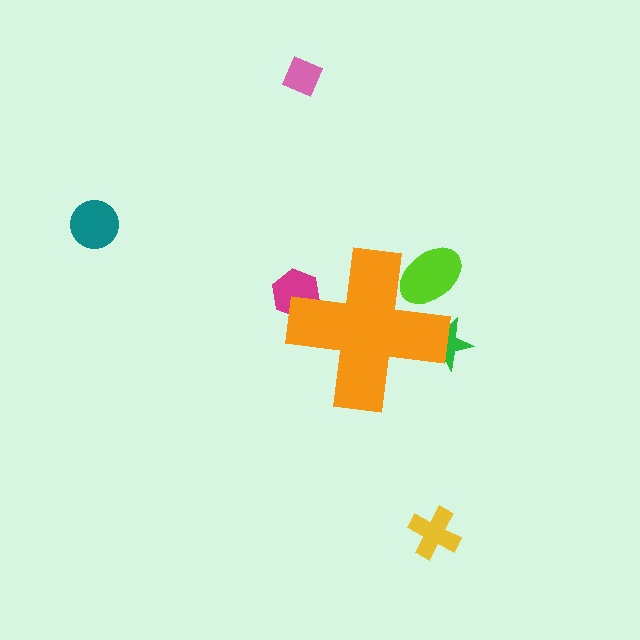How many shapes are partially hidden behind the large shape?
3 shapes are partially hidden.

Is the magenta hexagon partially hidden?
Yes, the magenta hexagon is partially hidden behind the orange cross.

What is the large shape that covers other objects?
An orange cross.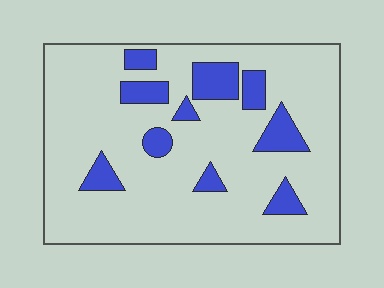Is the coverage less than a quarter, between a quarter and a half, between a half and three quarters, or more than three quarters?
Less than a quarter.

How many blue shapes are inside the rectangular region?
10.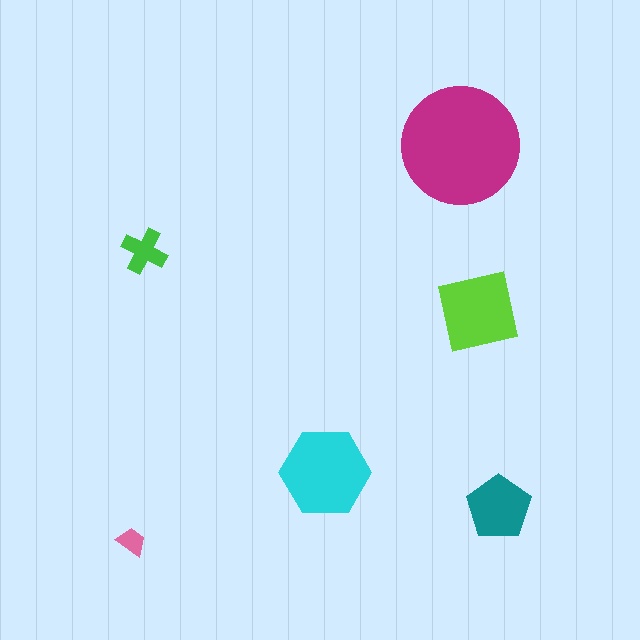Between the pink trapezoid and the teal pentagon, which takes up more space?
The teal pentagon.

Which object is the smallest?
The pink trapezoid.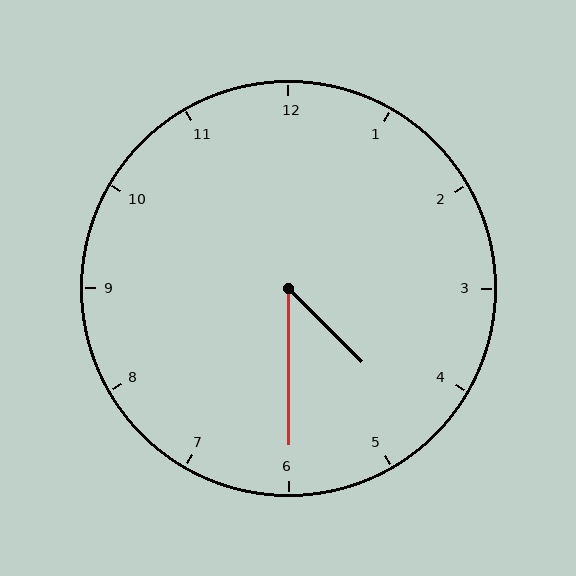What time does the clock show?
4:30.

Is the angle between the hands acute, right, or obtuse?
It is acute.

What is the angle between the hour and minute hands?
Approximately 45 degrees.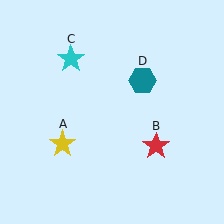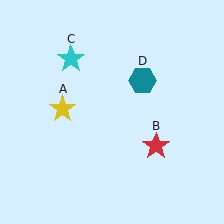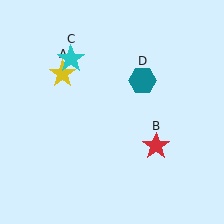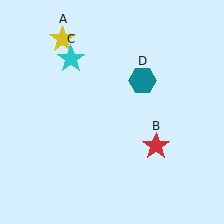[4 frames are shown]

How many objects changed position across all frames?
1 object changed position: yellow star (object A).